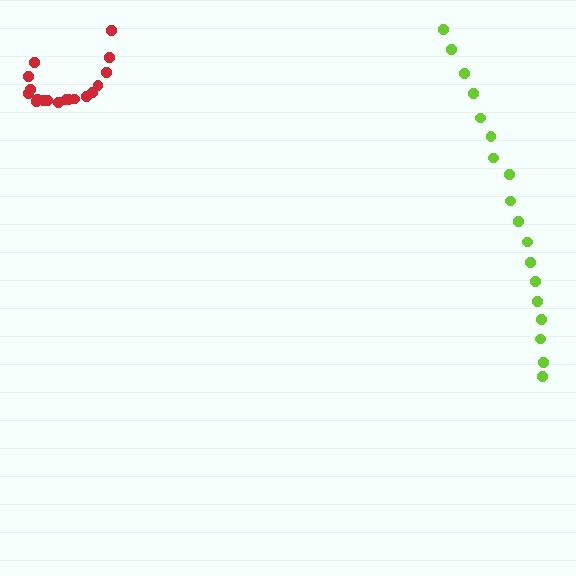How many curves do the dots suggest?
There are 2 distinct paths.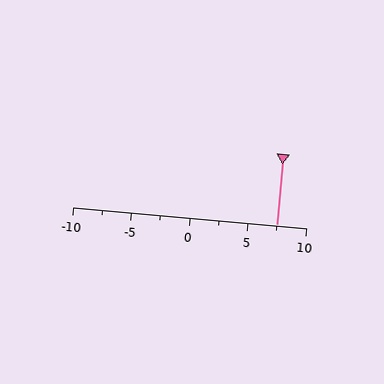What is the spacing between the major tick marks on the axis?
The major ticks are spaced 5 apart.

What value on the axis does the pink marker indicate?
The marker indicates approximately 7.5.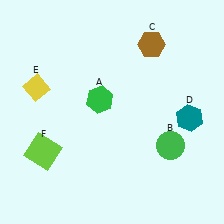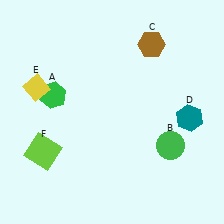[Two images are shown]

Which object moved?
The green hexagon (A) moved left.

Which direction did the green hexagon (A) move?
The green hexagon (A) moved left.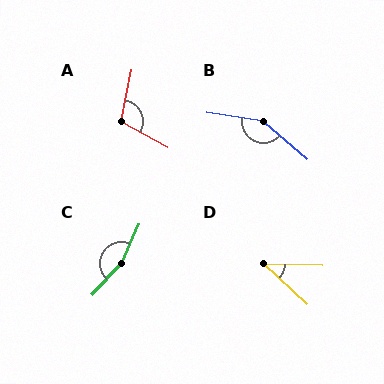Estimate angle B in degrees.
Approximately 148 degrees.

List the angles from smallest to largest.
D (41°), A (107°), B (148°), C (160°).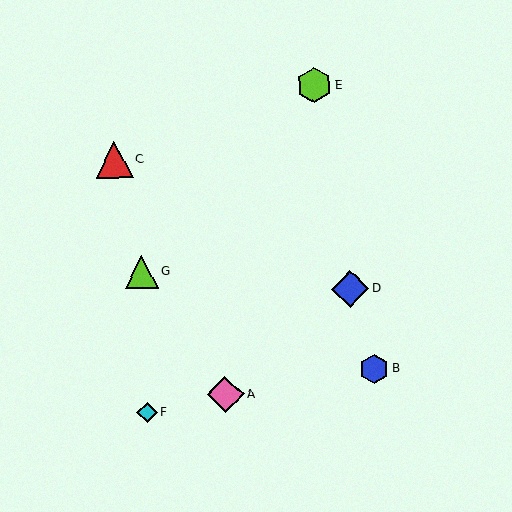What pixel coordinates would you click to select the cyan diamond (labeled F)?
Click at (147, 412) to select the cyan diamond F.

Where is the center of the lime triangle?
The center of the lime triangle is at (142, 272).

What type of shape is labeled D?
Shape D is a blue diamond.